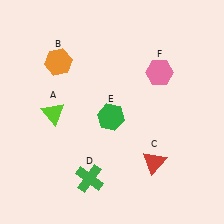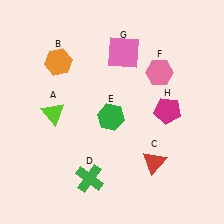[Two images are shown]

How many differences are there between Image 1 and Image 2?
There are 2 differences between the two images.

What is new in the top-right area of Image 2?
A pink square (G) was added in the top-right area of Image 2.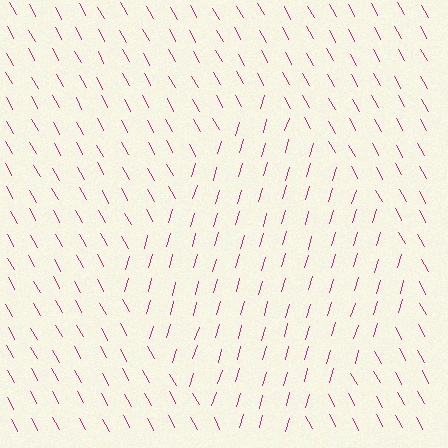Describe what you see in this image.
The image is filled with small magenta line segments. A diamond region in the image has lines oriented differently from the surrounding lines, creating a visible texture boundary.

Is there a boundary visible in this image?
Yes, there is a texture boundary formed by a change in line orientation.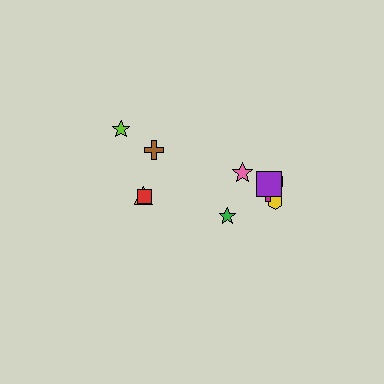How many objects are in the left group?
There are 4 objects.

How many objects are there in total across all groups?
There are 10 objects.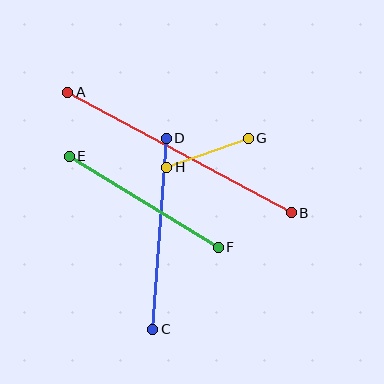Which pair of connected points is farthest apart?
Points A and B are farthest apart.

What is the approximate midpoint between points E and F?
The midpoint is at approximately (144, 202) pixels.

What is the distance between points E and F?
The distance is approximately 174 pixels.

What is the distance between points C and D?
The distance is approximately 192 pixels.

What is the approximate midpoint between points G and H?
The midpoint is at approximately (207, 153) pixels.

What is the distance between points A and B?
The distance is approximately 254 pixels.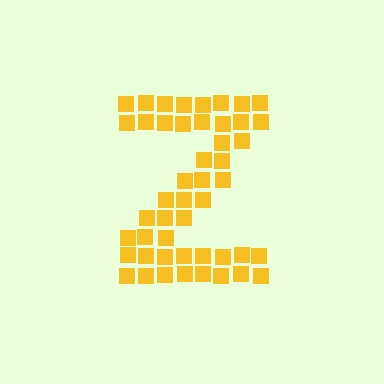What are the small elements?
The small elements are squares.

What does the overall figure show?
The overall figure shows the letter Z.